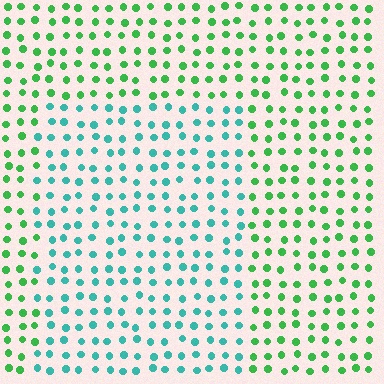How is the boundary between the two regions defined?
The boundary is defined purely by a slight shift in hue (about 46 degrees). Spacing, size, and orientation are identical on both sides.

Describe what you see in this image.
The image is filled with small green elements in a uniform arrangement. A rectangle-shaped region is visible where the elements are tinted to a slightly different hue, forming a subtle color boundary.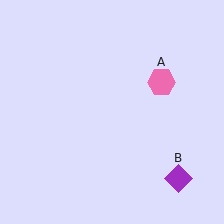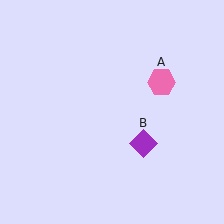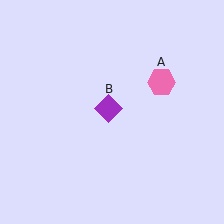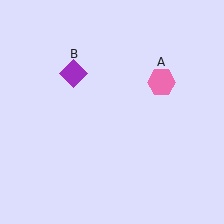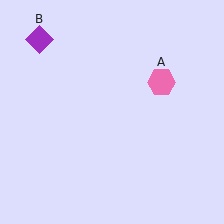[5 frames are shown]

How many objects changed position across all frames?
1 object changed position: purple diamond (object B).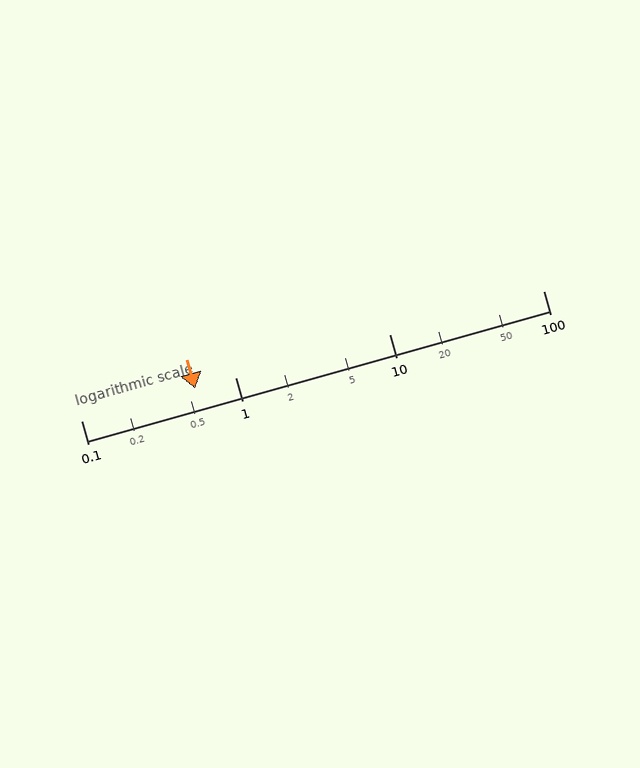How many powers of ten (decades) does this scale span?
The scale spans 3 decades, from 0.1 to 100.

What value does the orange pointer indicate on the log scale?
The pointer indicates approximately 0.55.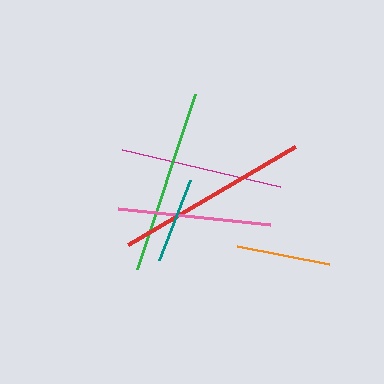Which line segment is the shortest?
The teal line is the shortest at approximately 86 pixels.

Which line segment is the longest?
The red line is the longest at approximately 194 pixels.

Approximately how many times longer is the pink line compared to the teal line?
The pink line is approximately 1.8 times the length of the teal line.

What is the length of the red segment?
The red segment is approximately 194 pixels long.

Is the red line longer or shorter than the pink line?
The red line is longer than the pink line.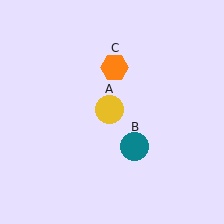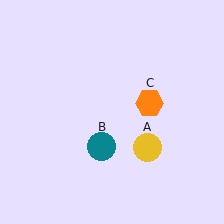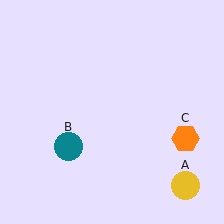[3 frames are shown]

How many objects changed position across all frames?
3 objects changed position: yellow circle (object A), teal circle (object B), orange hexagon (object C).